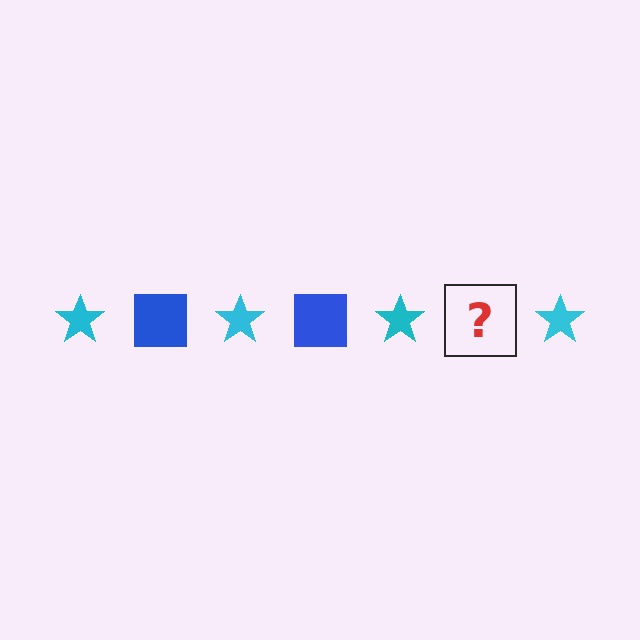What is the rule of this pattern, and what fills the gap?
The rule is that the pattern alternates between cyan star and blue square. The gap should be filled with a blue square.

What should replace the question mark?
The question mark should be replaced with a blue square.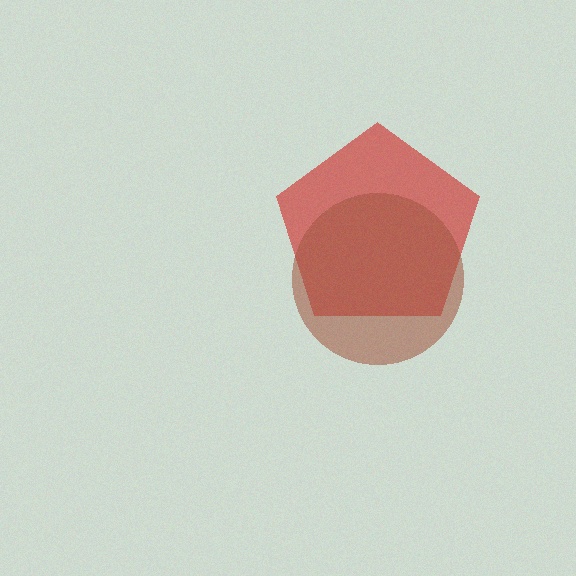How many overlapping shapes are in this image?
There are 2 overlapping shapes in the image.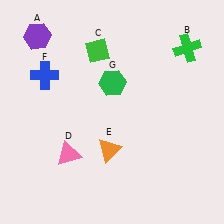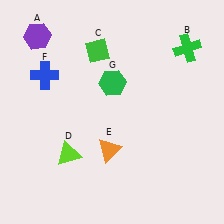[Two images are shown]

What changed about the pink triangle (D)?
In Image 1, D is pink. In Image 2, it changed to lime.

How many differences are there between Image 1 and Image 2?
There is 1 difference between the two images.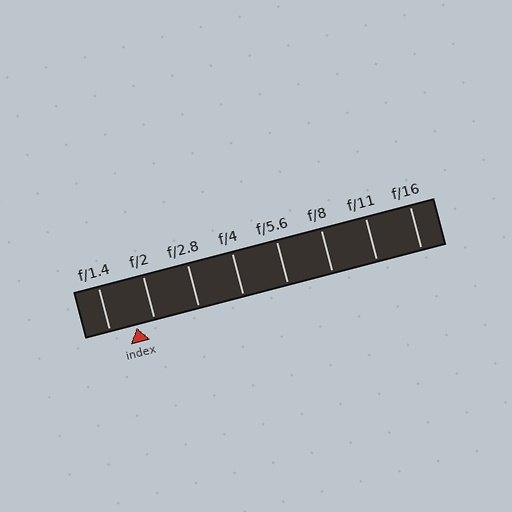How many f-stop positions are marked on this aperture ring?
There are 8 f-stop positions marked.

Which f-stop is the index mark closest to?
The index mark is closest to f/2.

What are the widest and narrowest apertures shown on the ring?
The widest aperture shown is f/1.4 and the narrowest is f/16.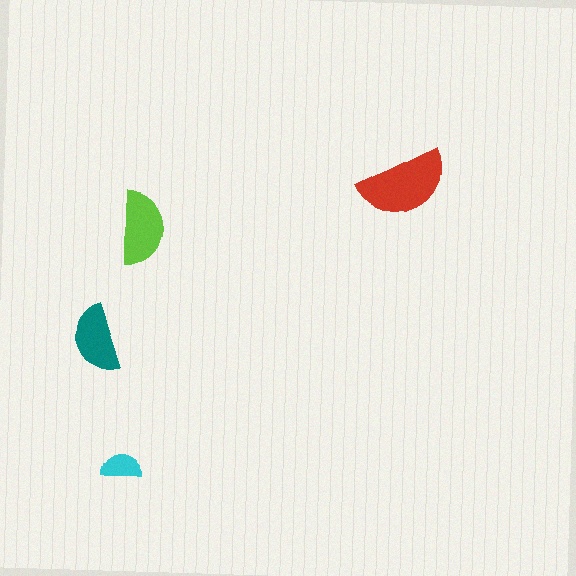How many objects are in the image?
There are 4 objects in the image.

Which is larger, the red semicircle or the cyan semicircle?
The red one.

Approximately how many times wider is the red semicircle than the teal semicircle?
About 1.5 times wider.